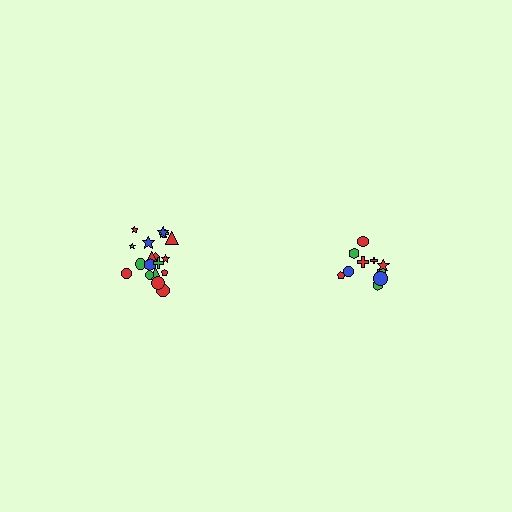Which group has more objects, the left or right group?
The left group.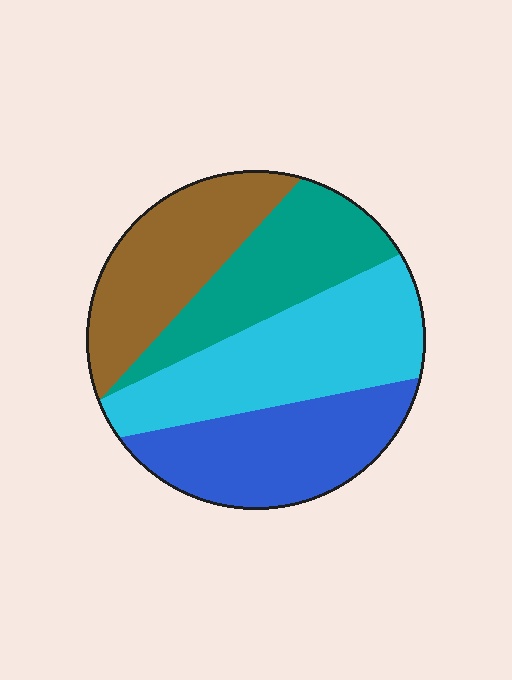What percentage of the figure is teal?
Teal takes up about one fifth (1/5) of the figure.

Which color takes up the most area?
Cyan, at roughly 30%.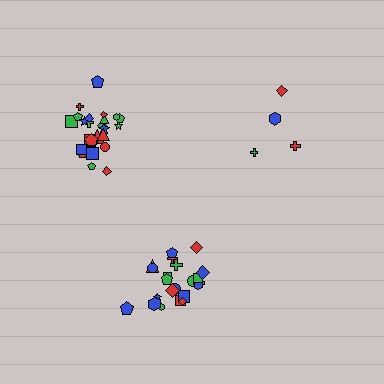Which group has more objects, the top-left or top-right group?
The top-left group.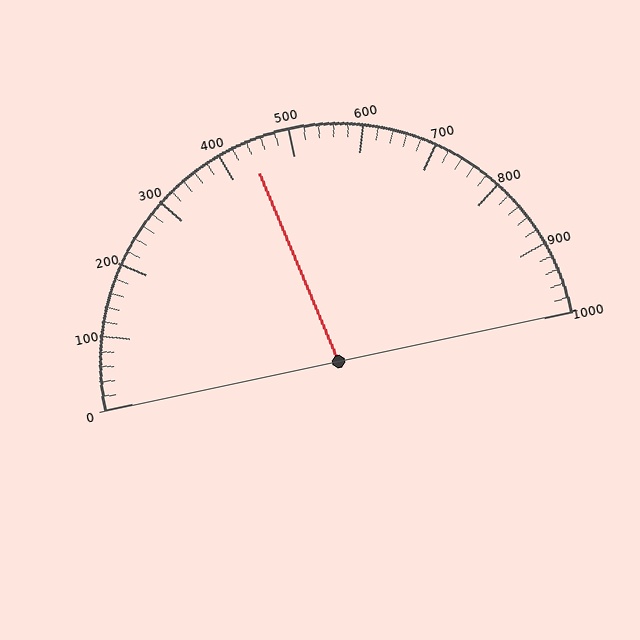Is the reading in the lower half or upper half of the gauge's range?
The reading is in the lower half of the range (0 to 1000).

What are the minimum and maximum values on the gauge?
The gauge ranges from 0 to 1000.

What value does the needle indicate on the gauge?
The needle indicates approximately 440.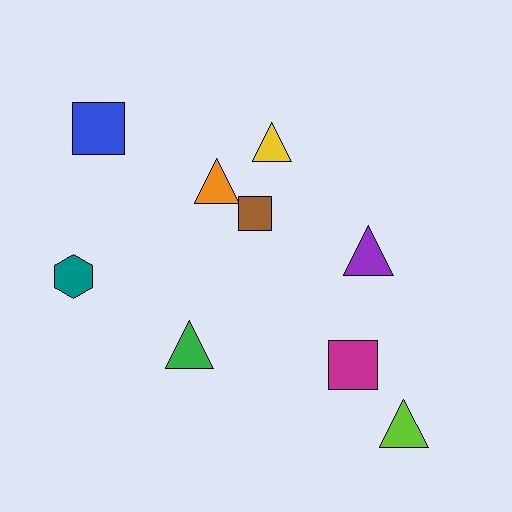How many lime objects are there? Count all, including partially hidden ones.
There is 1 lime object.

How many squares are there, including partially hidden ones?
There are 3 squares.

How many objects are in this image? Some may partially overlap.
There are 9 objects.